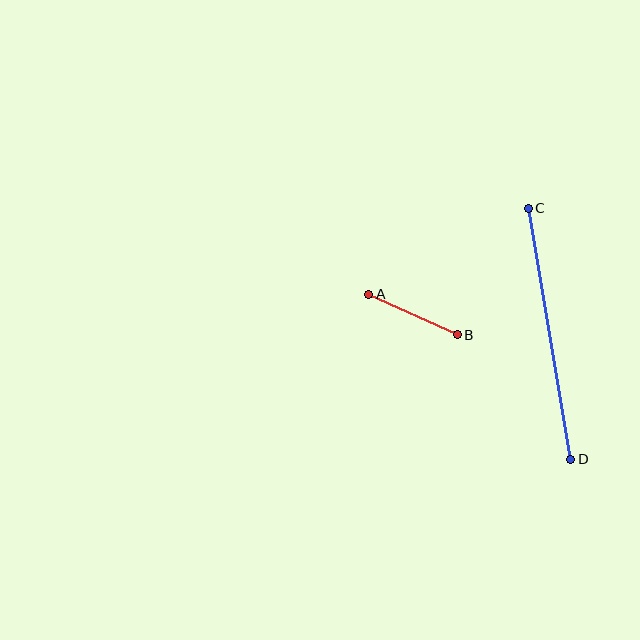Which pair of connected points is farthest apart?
Points C and D are farthest apart.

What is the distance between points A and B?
The distance is approximately 97 pixels.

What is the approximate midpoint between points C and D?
The midpoint is at approximately (549, 334) pixels.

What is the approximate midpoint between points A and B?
The midpoint is at approximately (413, 315) pixels.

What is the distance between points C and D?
The distance is approximately 254 pixels.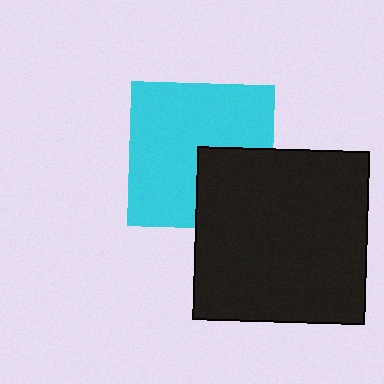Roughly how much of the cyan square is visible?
Most of it is visible (roughly 70%).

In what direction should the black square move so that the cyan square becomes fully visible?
The black square should move toward the lower-right. That is the shortest direction to clear the overlap and leave the cyan square fully visible.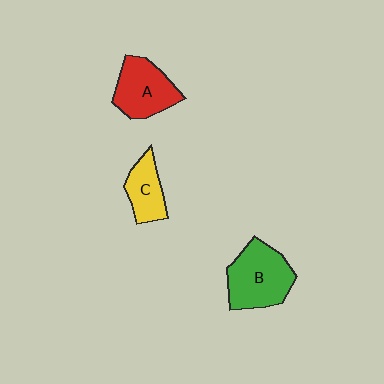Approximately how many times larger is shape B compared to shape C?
Approximately 1.7 times.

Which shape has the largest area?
Shape B (green).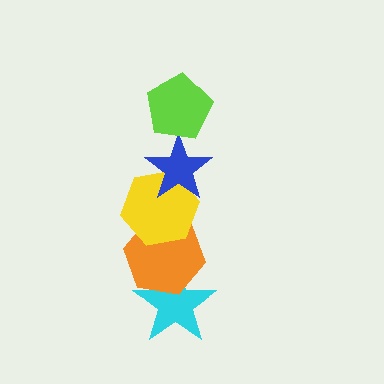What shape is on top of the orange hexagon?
The yellow hexagon is on top of the orange hexagon.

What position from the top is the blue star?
The blue star is 2nd from the top.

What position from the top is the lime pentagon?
The lime pentagon is 1st from the top.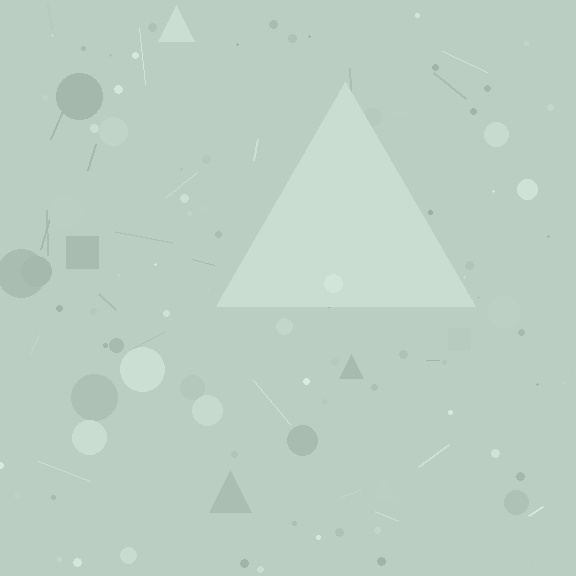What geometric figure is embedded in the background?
A triangle is embedded in the background.